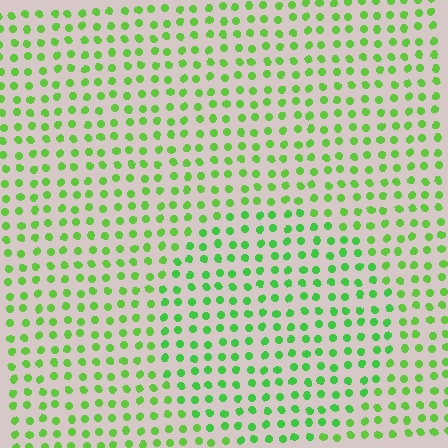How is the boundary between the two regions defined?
The boundary is defined purely by a slight shift in hue (about 17 degrees). Spacing, size, and orientation are identical on both sides.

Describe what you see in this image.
The image is filled with small lime elements in a uniform arrangement. A circle-shaped region is visible where the elements are tinted to a slightly different hue, forming a subtle color boundary.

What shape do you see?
I see a circle.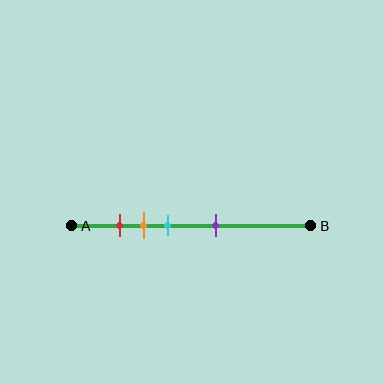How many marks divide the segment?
There are 4 marks dividing the segment.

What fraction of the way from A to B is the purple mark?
The purple mark is approximately 60% (0.6) of the way from A to B.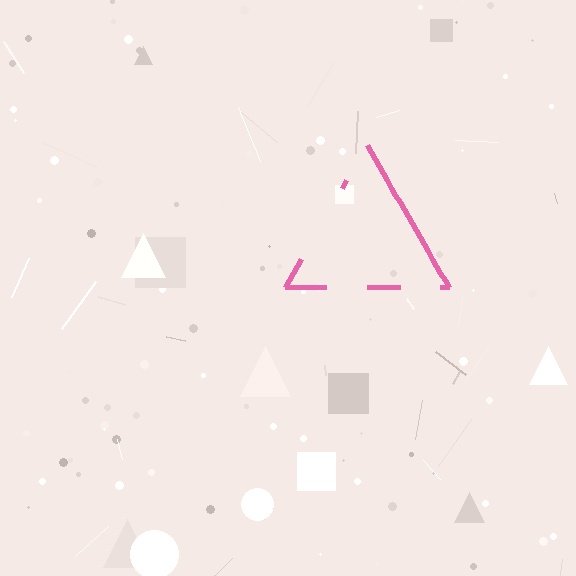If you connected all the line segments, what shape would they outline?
They would outline a triangle.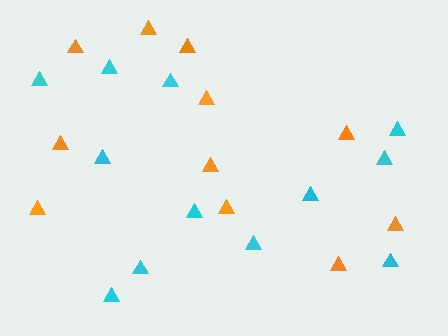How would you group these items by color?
There are 2 groups: one group of orange triangles (11) and one group of cyan triangles (12).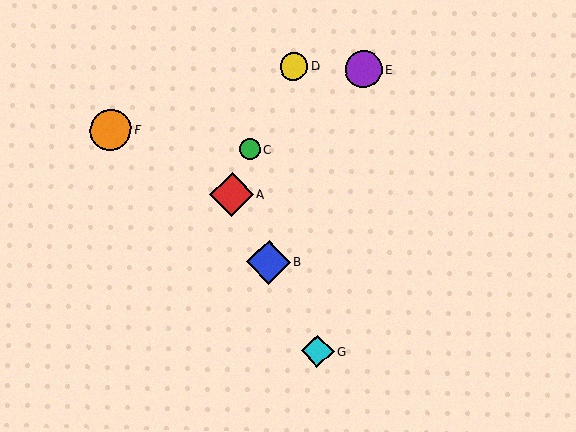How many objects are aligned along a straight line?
3 objects (A, B, G) are aligned along a straight line.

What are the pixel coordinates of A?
Object A is at (232, 194).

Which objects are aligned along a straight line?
Objects A, B, G are aligned along a straight line.